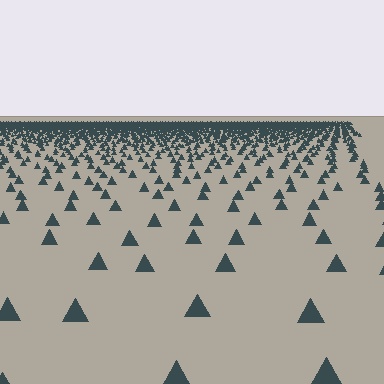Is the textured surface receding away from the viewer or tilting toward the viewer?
The surface is receding away from the viewer. Texture elements get smaller and denser toward the top.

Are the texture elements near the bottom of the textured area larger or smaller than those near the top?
Larger. Near the bottom, elements are closer to the viewer and appear at a bigger on-screen size.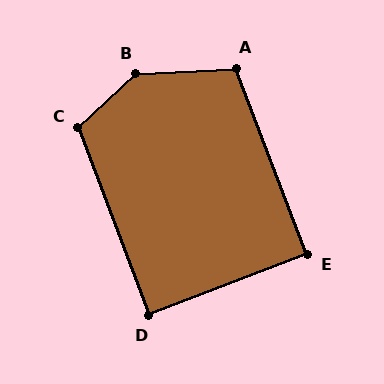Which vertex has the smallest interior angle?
D, at approximately 90 degrees.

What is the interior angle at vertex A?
Approximately 108 degrees (obtuse).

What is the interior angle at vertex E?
Approximately 90 degrees (approximately right).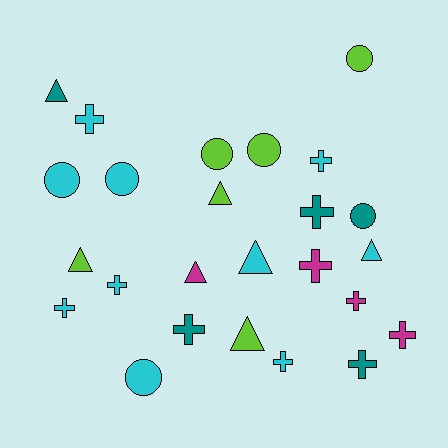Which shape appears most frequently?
Cross, with 11 objects.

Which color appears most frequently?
Cyan, with 10 objects.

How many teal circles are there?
There is 1 teal circle.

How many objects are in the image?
There are 25 objects.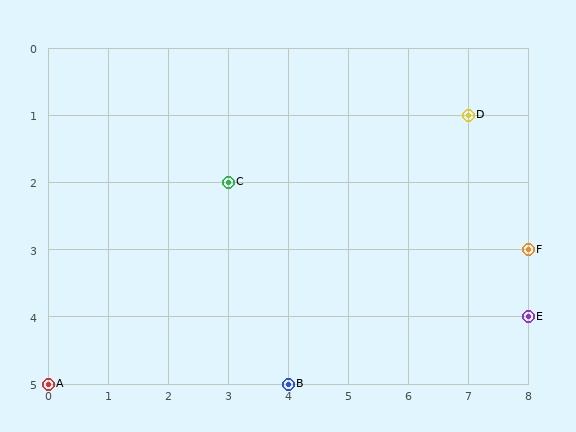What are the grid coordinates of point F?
Point F is at grid coordinates (8, 3).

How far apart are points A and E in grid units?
Points A and E are 8 columns and 1 row apart (about 8.1 grid units diagonally).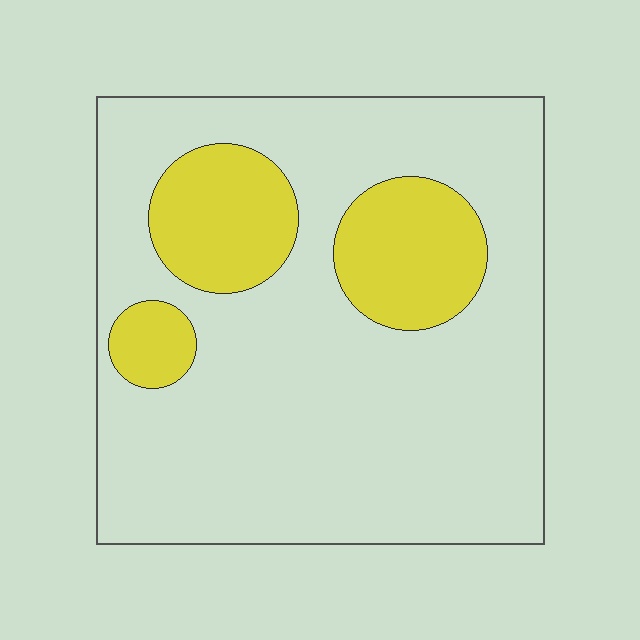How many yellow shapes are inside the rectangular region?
3.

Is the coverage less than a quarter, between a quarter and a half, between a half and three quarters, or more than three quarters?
Less than a quarter.